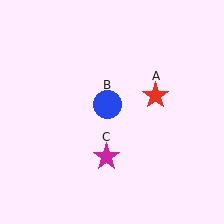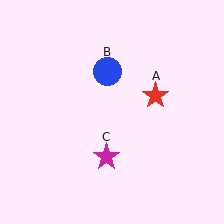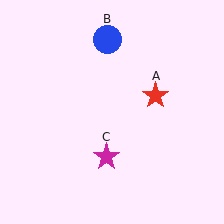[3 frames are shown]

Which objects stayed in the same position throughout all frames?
Red star (object A) and magenta star (object C) remained stationary.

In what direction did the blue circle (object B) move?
The blue circle (object B) moved up.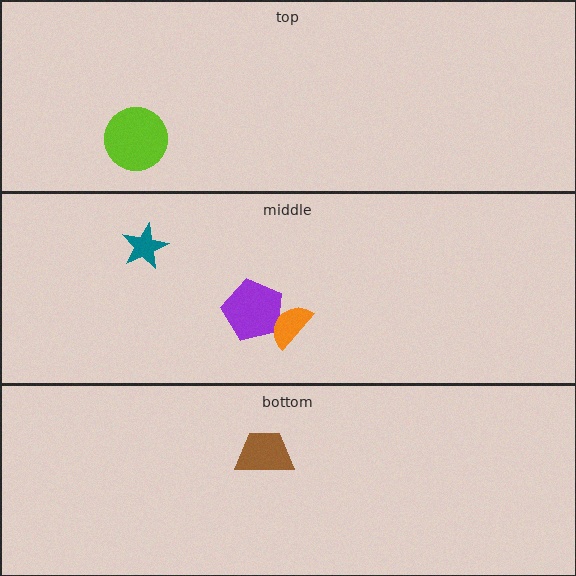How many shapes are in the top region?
1.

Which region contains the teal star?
The middle region.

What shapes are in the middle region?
The purple pentagon, the teal star, the orange semicircle.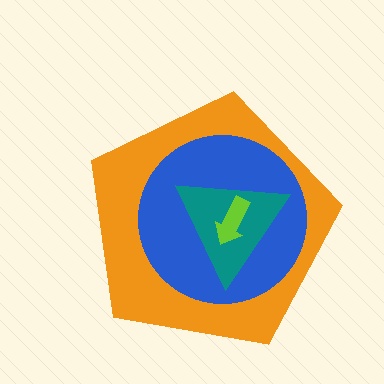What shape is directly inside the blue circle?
The teal triangle.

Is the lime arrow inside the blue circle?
Yes.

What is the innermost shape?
The lime arrow.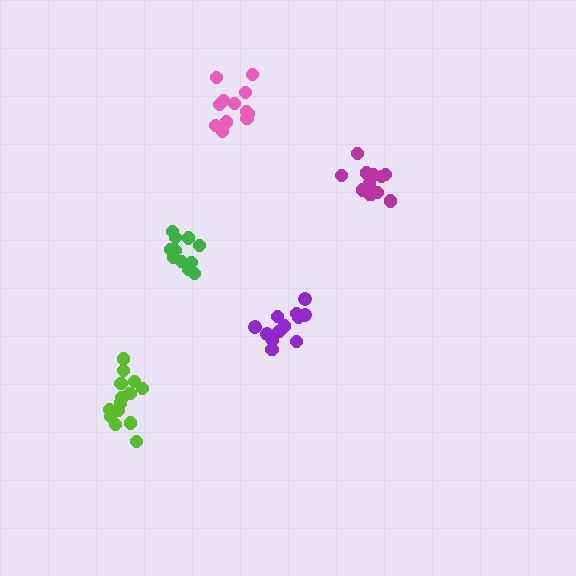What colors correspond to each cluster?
The clusters are colored: magenta, purple, pink, green, lime.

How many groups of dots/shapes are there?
There are 5 groups.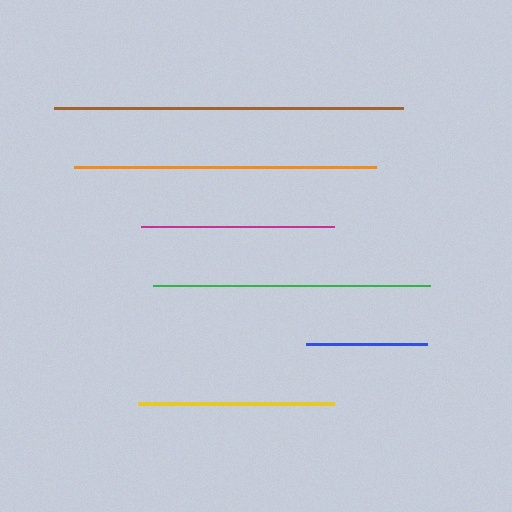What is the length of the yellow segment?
The yellow segment is approximately 196 pixels long.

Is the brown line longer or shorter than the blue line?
The brown line is longer than the blue line.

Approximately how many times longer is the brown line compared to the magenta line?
The brown line is approximately 1.8 times the length of the magenta line.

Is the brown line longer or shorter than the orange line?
The brown line is longer than the orange line.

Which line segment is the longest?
The brown line is the longest at approximately 349 pixels.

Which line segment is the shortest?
The blue line is the shortest at approximately 120 pixels.